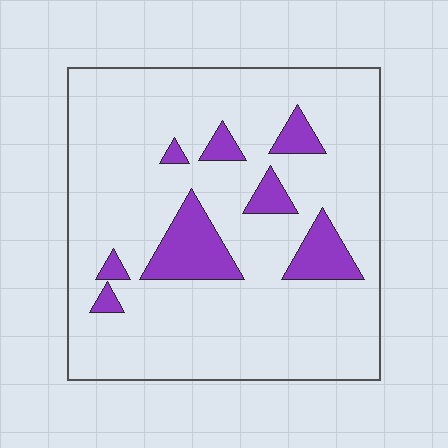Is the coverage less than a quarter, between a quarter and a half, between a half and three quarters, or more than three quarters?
Less than a quarter.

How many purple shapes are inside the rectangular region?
8.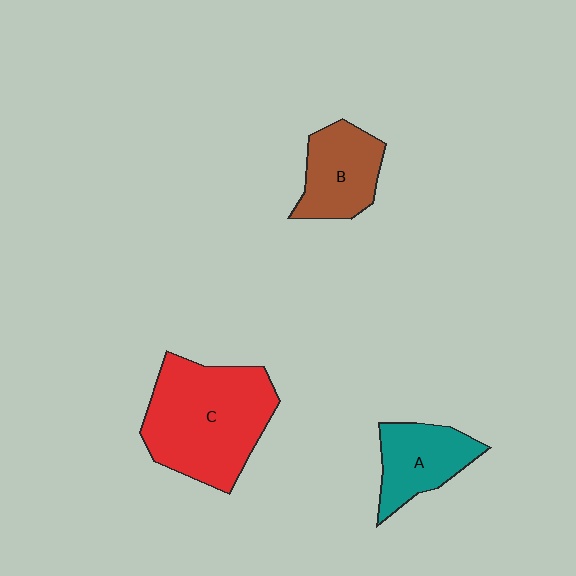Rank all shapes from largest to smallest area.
From largest to smallest: C (red), B (brown), A (teal).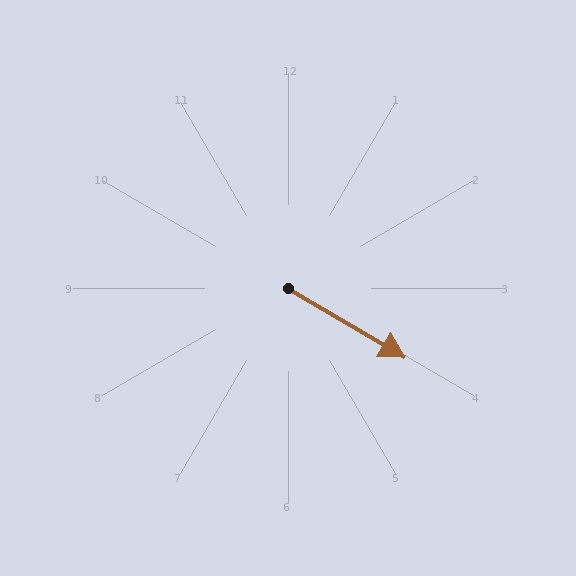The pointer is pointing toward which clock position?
Roughly 4 o'clock.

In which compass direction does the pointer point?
Southeast.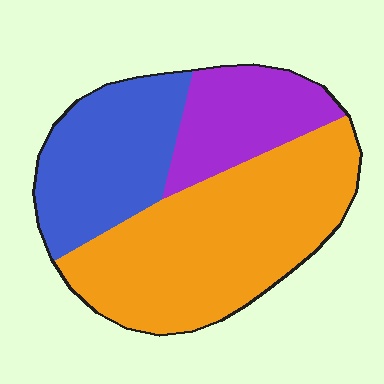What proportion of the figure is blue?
Blue takes up about one quarter (1/4) of the figure.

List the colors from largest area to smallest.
From largest to smallest: orange, blue, purple.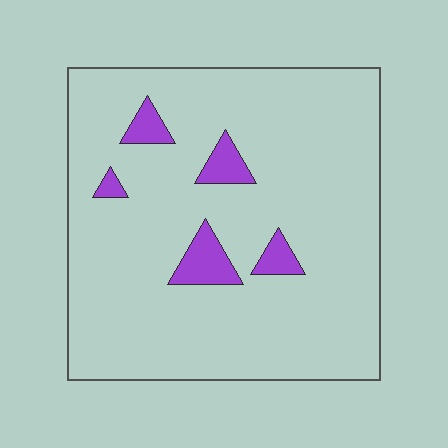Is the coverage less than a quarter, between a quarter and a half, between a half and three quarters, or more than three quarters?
Less than a quarter.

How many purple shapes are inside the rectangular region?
5.